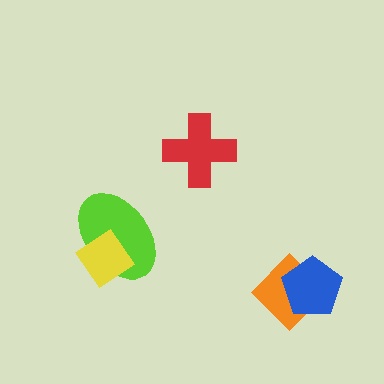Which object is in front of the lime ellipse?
The yellow diamond is in front of the lime ellipse.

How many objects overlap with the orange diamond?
1 object overlaps with the orange diamond.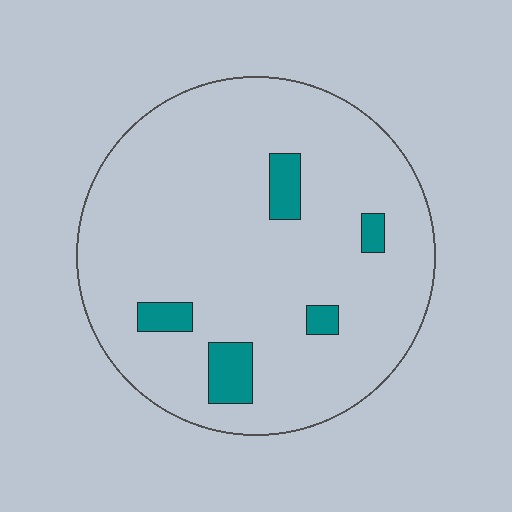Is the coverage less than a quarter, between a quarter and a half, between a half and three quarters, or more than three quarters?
Less than a quarter.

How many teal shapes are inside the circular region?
5.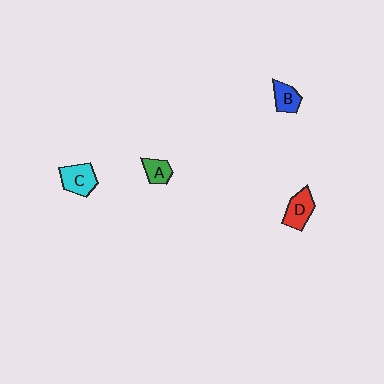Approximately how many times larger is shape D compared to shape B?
Approximately 1.3 times.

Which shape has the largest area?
Shape C (cyan).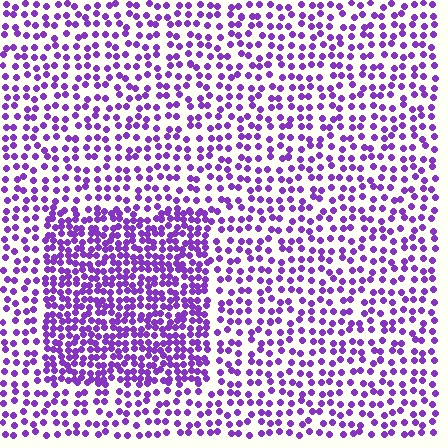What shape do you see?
I see a rectangle.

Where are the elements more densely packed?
The elements are more densely packed inside the rectangle boundary.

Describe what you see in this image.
The image contains small purple elements arranged at two different densities. A rectangle-shaped region is visible where the elements are more densely packed than the surrounding area.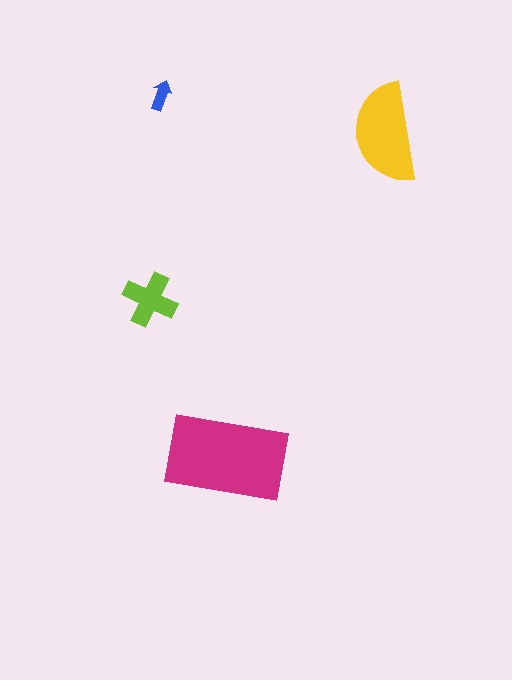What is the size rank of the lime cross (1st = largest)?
3rd.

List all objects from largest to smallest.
The magenta rectangle, the yellow semicircle, the lime cross, the blue arrow.